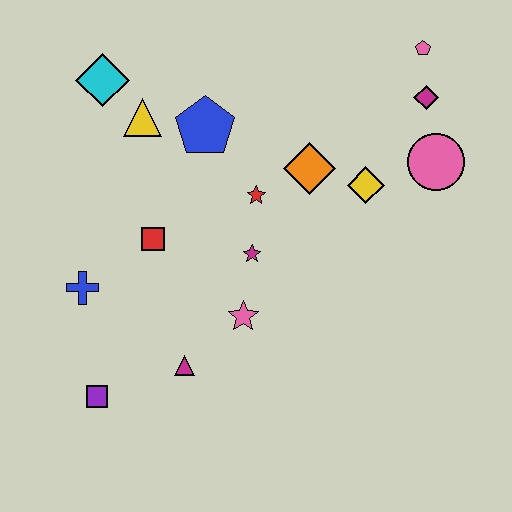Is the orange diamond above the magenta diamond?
No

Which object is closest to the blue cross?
The red square is closest to the blue cross.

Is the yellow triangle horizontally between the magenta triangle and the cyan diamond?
Yes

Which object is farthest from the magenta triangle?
The pink pentagon is farthest from the magenta triangle.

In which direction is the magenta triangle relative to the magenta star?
The magenta triangle is below the magenta star.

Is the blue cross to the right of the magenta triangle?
No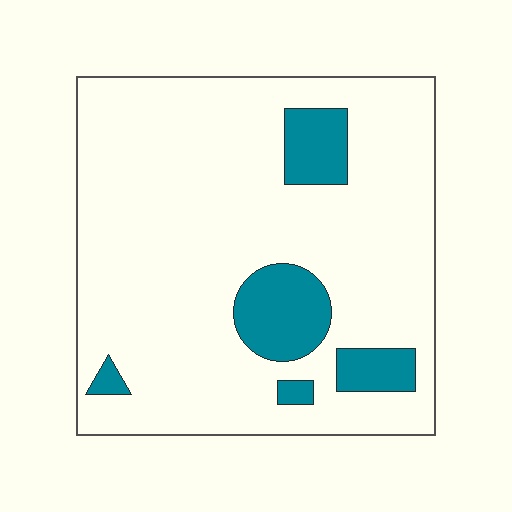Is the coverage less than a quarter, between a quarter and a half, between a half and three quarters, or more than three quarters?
Less than a quarter.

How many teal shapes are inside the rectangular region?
5.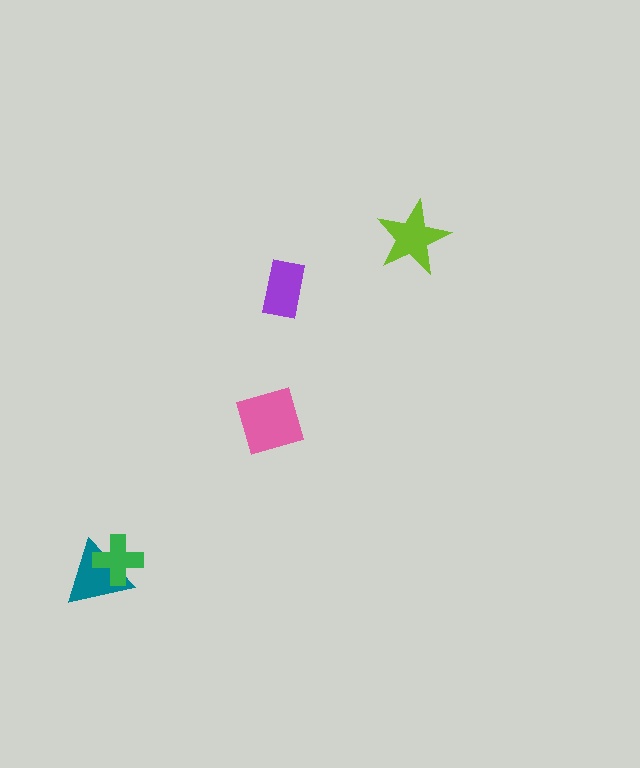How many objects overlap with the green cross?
1 object overlaps with the green cross.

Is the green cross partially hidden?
No, no other shape covers it.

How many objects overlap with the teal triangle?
1 object overlaps with the teal triangle.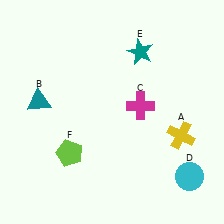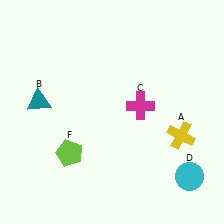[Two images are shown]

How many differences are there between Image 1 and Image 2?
There is 1 difference between the two images.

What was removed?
The teal star (E) was removed in Image 2.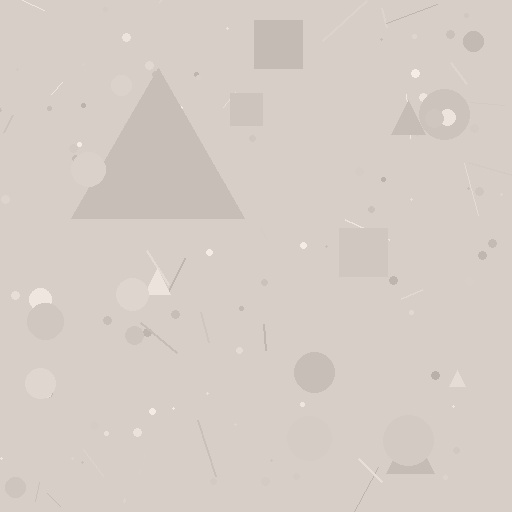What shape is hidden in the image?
A triangle is hidden in the image.